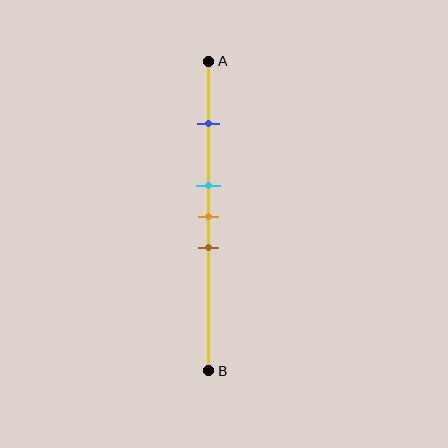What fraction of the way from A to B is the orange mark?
The orange mark is approximately 50% (0.5) of the way from A to B.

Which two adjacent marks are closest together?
The cyan and orange marks are the closest adjacent pair.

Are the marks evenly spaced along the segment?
No, the marks are not evenly spaced.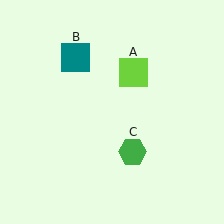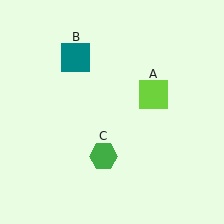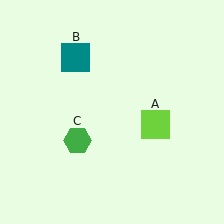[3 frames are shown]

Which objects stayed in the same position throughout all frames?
Teal square (object B) remained stationary.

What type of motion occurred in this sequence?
The lime square (object A), green hexagon (object C) rotated clockwise around the center of the scene.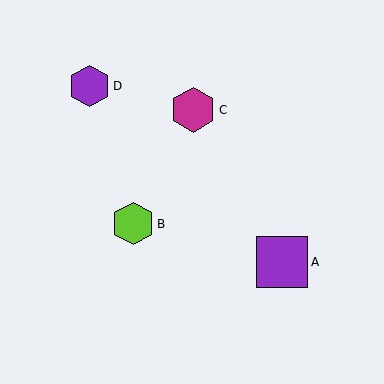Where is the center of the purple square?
The center of the purple square is at (282, 262).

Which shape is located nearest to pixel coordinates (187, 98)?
The magenta hexagon (labeled C) at (193, 110) is nearest to that location.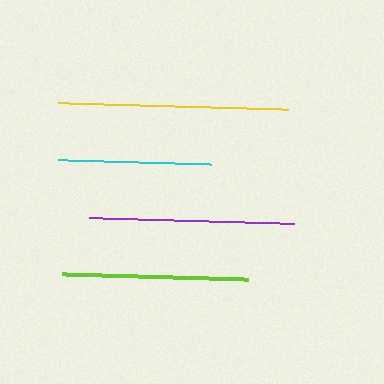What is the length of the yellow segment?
The yellow segment is approximately 230 pixels long.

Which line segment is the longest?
The yellow line is the longest at approximately 230 pixels.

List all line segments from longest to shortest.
From longest to shortest: yellow, purple, lime, cyan.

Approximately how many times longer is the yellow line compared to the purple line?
The yellow line is approximately 1.1 times the length of the purple line.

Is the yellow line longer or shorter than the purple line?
The yellow line is longer than the purple line.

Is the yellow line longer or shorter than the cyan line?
The yellow line is longer than the cyan line.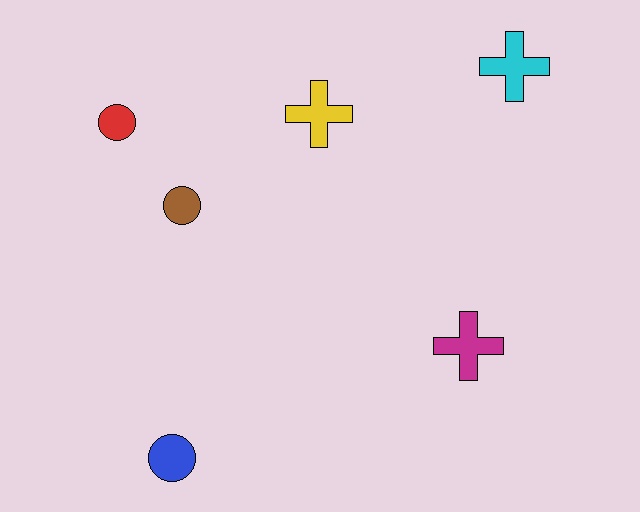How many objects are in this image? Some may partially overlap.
There are 6 objects.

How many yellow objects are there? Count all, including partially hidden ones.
There is 1 yellow object.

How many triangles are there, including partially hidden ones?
There are no triangles.